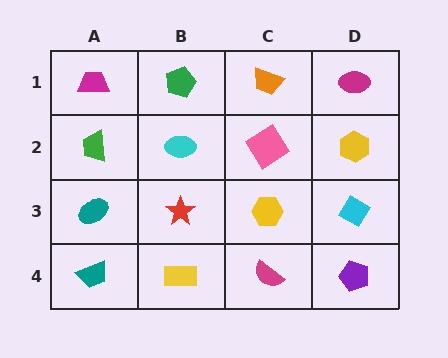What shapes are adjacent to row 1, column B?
A cyan ellipse (row 2, column B), a magenta trapezoid (row 1, column A), an orange trapezoid (row 1, column C).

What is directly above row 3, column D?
A yellow hexagon.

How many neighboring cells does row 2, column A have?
3.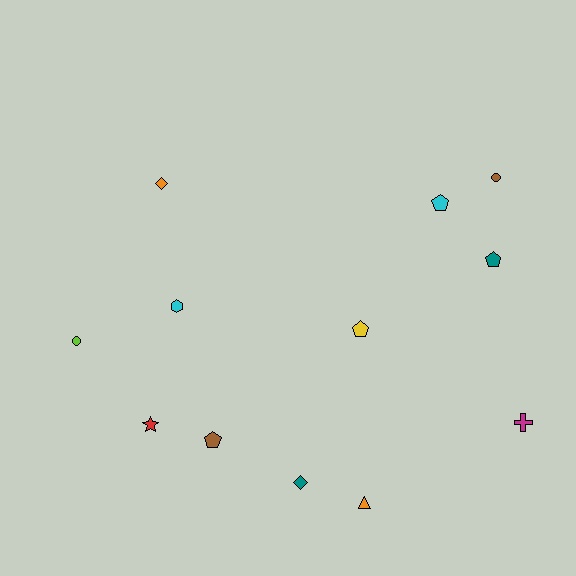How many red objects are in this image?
There is 1 red object.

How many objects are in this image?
There are 12 objects.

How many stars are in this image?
There is 1 star.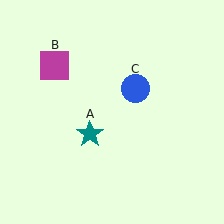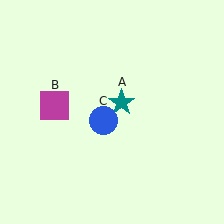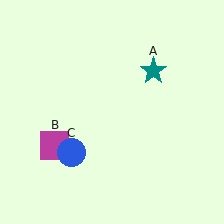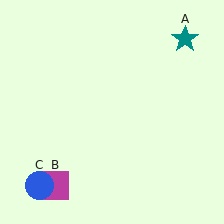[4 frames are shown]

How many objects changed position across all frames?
3 objects changed position: teal star (object A), magenta square (object B), blue circle (object C).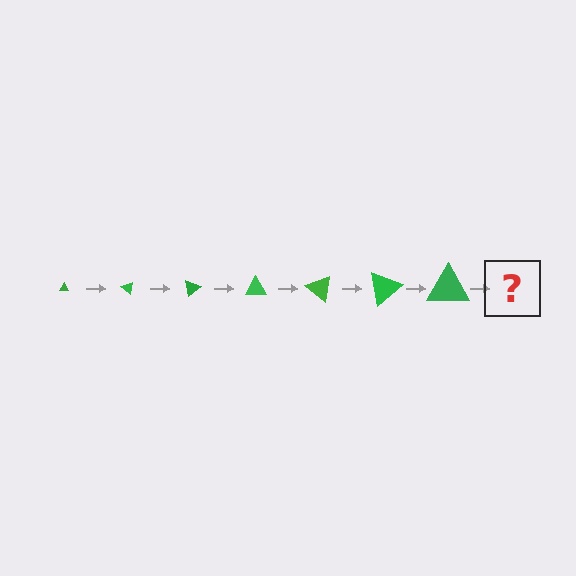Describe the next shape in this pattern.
It should be a triangle, larger than the previous one and rotated 280 degrees from the start.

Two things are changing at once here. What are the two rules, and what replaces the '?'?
The two rules are that the triangle grows larger each step and it rotates 40 degrees each step. The '?' should be a triangle, larger than the previous one and rotated 280 degrees from the start.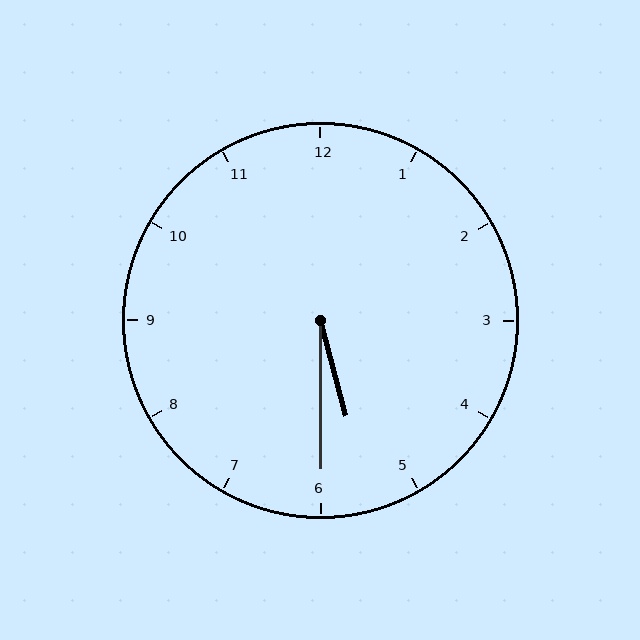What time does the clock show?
5:30.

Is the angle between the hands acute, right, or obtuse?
It is acute.